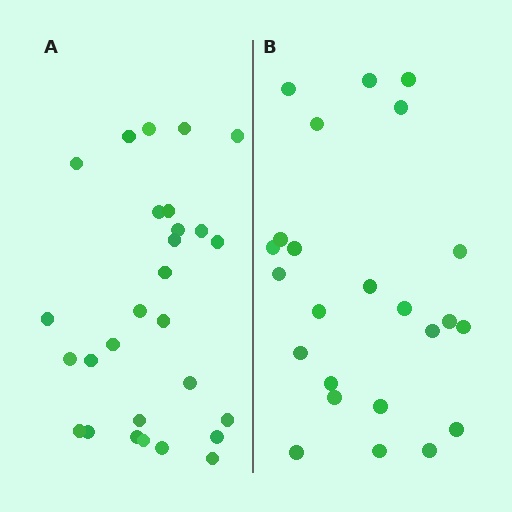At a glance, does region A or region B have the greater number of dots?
Region A (the left region) has more dots.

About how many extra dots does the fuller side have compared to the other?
Region A has about 4 more dots than region B.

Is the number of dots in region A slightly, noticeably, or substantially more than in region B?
Region A has only slightly more — the two regions are fairly close. The ratio is roughly 1.2 to 1.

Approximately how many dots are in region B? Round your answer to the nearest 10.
About 20 dots. (The exact count is 24, which rounds to 20.)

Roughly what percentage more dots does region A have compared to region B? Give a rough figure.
About 15% more.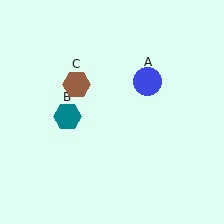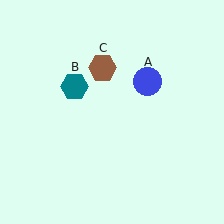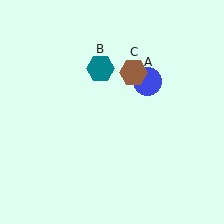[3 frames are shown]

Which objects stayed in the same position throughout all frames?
Blue circle (object A) remained stationary.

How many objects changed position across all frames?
2 objects changed position: teal hexagon (object B), brown hexagon (object C).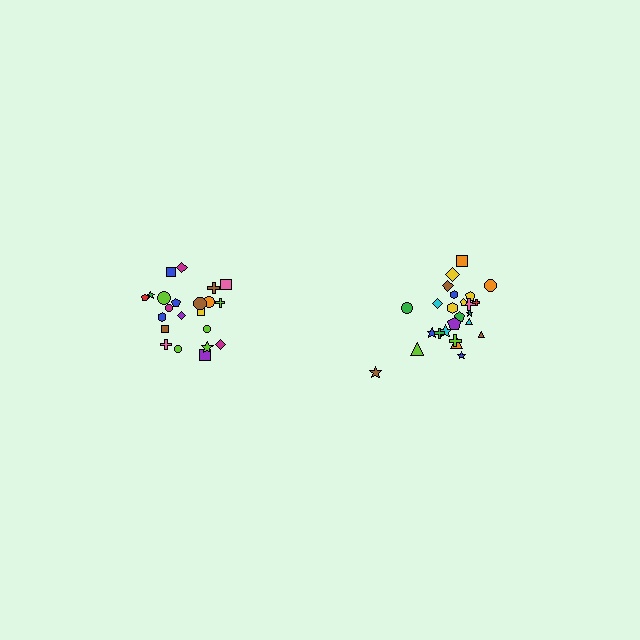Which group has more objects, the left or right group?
The right group.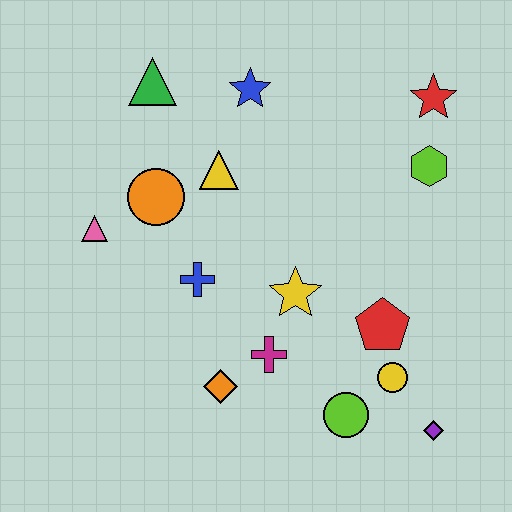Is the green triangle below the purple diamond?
No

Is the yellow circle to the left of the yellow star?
No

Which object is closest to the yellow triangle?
The orange circle is closest to the yellow triangle.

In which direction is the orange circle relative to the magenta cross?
The orange circle is above the magenta cross.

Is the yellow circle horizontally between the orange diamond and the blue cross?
No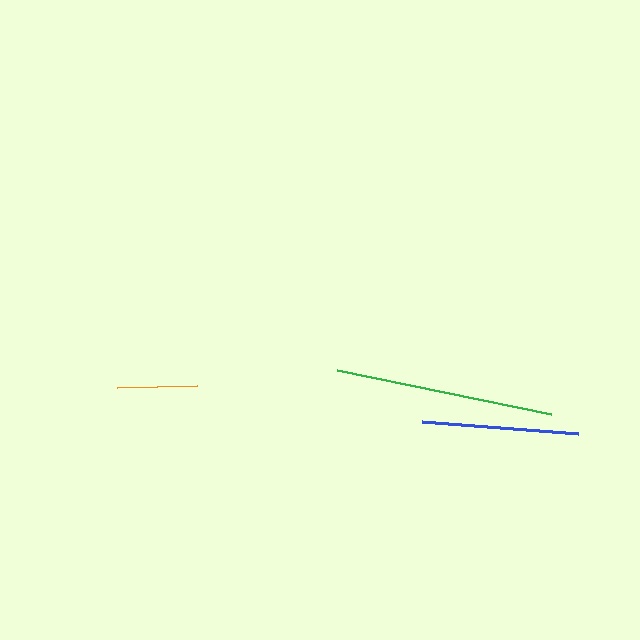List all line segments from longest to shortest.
From longest to shortest: green, blue, orange.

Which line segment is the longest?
The green line is the longest at approximately 218 pixels.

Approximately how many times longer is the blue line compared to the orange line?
The blue line is approximately 2.0 times the length of the orange line.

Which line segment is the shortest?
The orange line is the shortest at approximately 79 pixels.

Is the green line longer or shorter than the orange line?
The green line is longer than the orange line.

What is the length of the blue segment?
The blue segment is approximately 157 pixels long.